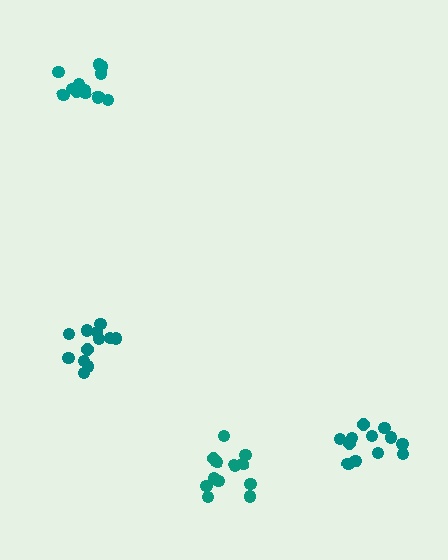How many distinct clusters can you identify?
There are 4 distinct clusters.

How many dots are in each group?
Group 1: 12 dots, Group 2: 13 dots, Group 3: 12 dots, Group 4: 12 dots (49 total).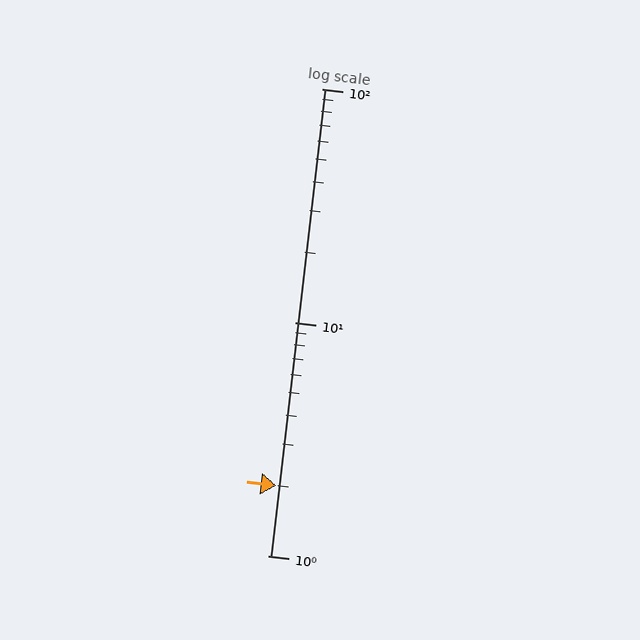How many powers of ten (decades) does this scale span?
The scale spans 2 decades, from 1 to 100.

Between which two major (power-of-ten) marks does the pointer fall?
The pointer is between 1 and 10.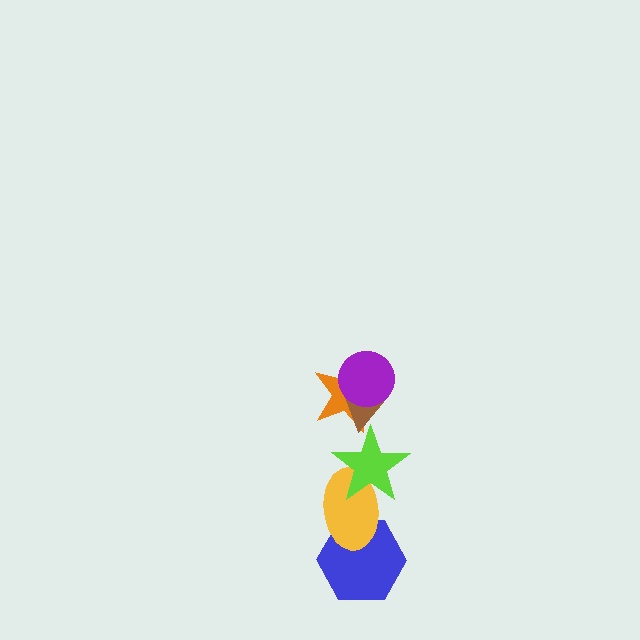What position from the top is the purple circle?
The purple circle is 1st from the top.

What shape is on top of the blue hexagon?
The yellow ellipse is on top of the blue hexagon.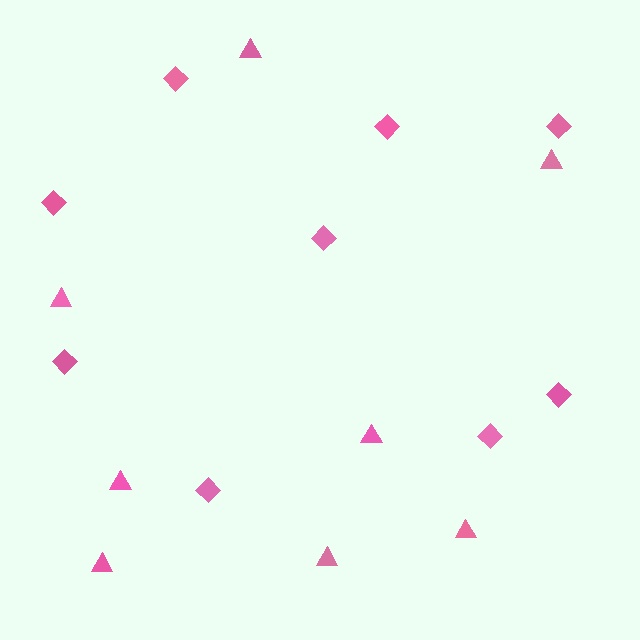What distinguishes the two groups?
There are 2 groups: one group of diamonds (9) and one group of triangles (8).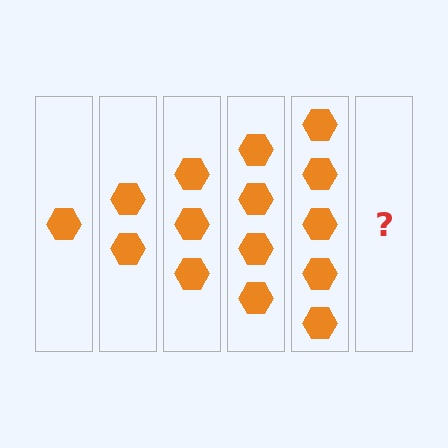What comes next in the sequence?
The next element should be 6 hexagons.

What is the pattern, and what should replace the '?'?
The pattern is that each step adds one more hexagon. The '?' should be 6 hexagons.